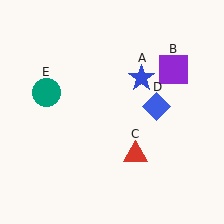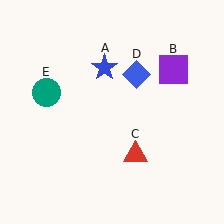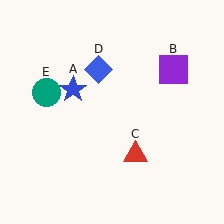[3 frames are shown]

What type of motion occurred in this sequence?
The blue star (object A), blue diamond (object D) rotated counterclockwise around the center of the scene.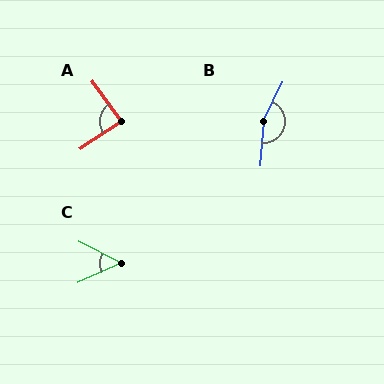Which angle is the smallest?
C, at approximately 50 degrees.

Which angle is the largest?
B, at approximately 159 degrees.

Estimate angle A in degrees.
Approximately 87 degrees.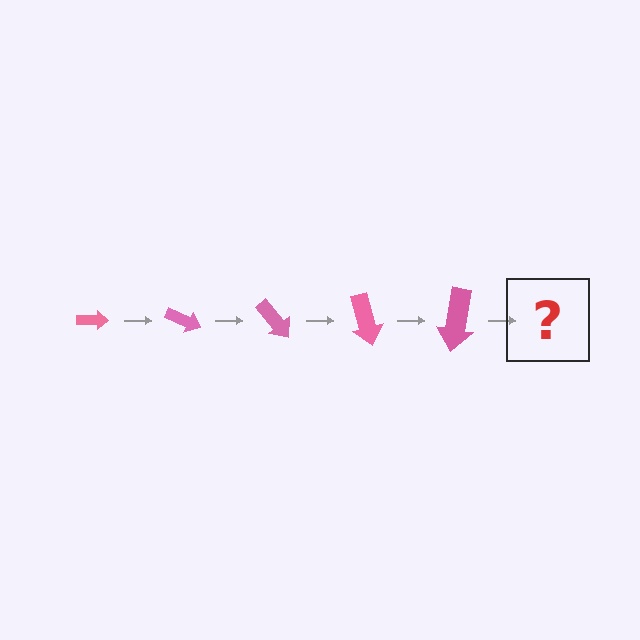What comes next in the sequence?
The next element should be an arrow, larger than the previous one and rotated 125 degrees from the start.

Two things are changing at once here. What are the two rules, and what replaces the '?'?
The two rules are that the arrow grows larger each step and it rotates 25 degrees each step. The '?' should be an arrow, larger than the previous one and rotated 125 degrees from the start.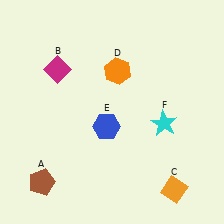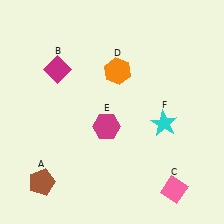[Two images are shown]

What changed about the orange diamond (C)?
In Image 1, C is orange. In Image 2, it changed to pink.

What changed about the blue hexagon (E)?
In Image 1, E is blue. In Image 2, it changed to magenta.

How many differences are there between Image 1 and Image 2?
There are 2 differences between the two images.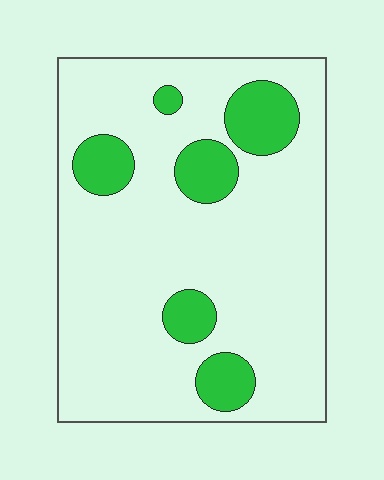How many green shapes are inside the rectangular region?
6.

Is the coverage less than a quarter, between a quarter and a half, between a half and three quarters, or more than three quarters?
Less than a quarter.